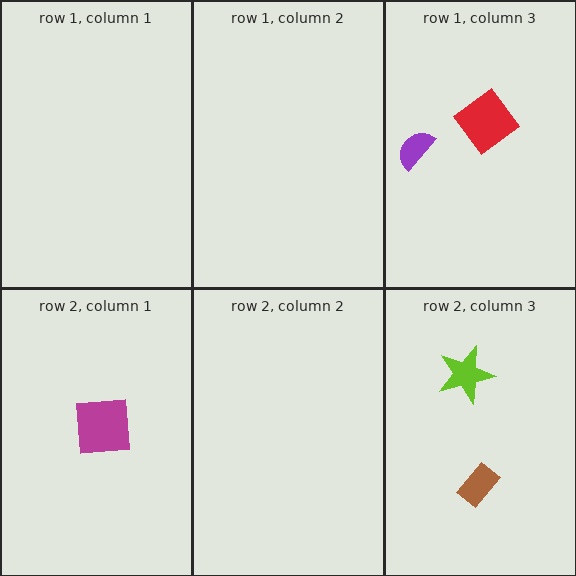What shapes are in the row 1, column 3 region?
The purple semicircle, the red diamond.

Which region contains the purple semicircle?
The row 1, column 3 region.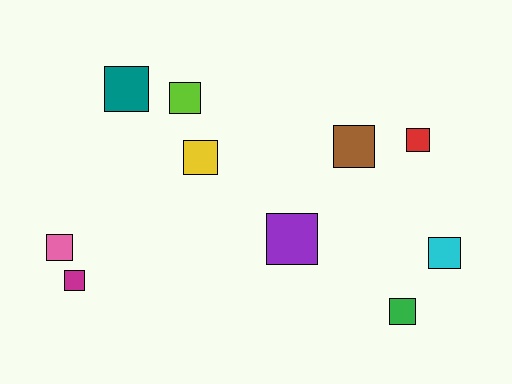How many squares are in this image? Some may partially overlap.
There are 10 squares.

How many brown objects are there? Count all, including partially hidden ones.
There is 1 brown object.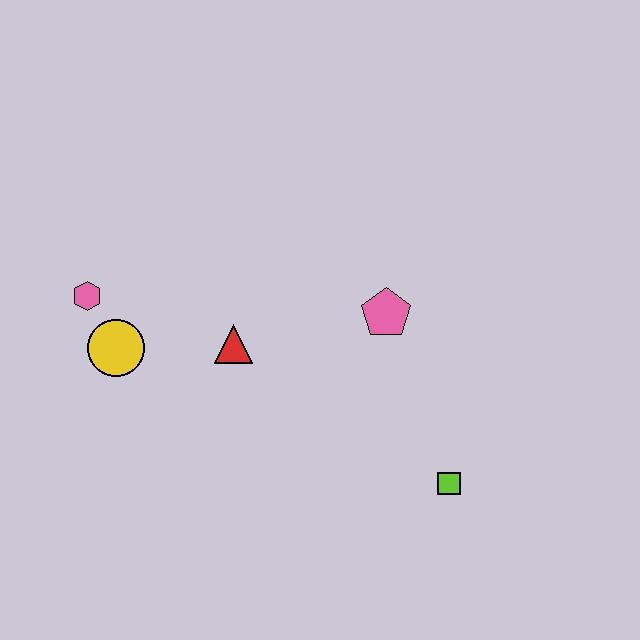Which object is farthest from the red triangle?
The lime square is farthest from the red triangle.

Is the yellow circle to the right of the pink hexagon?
Yes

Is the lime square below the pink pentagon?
Yes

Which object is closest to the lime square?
The pink pentagon is closest to the lime square.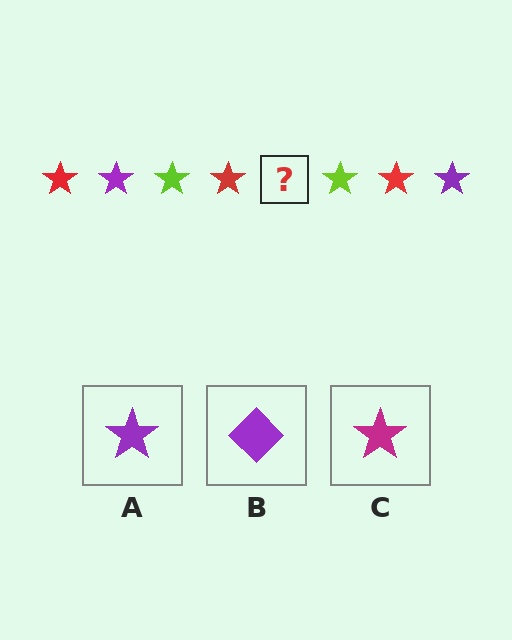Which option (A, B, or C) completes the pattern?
A.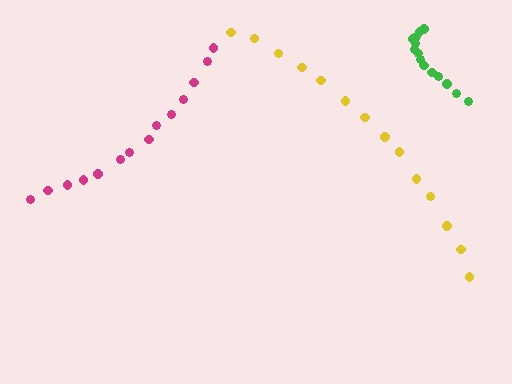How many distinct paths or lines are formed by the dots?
There are 3 distinct paths.